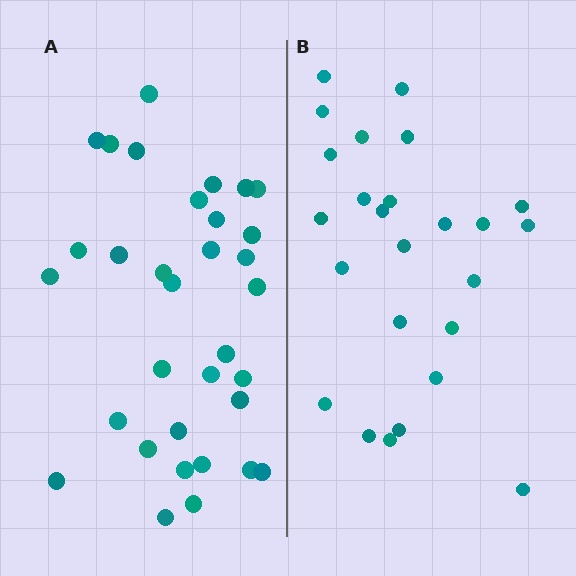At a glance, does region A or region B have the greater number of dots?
Region A (the left region) has more dots.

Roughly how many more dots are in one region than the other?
Region A has roughly 8 or so more dots than region B.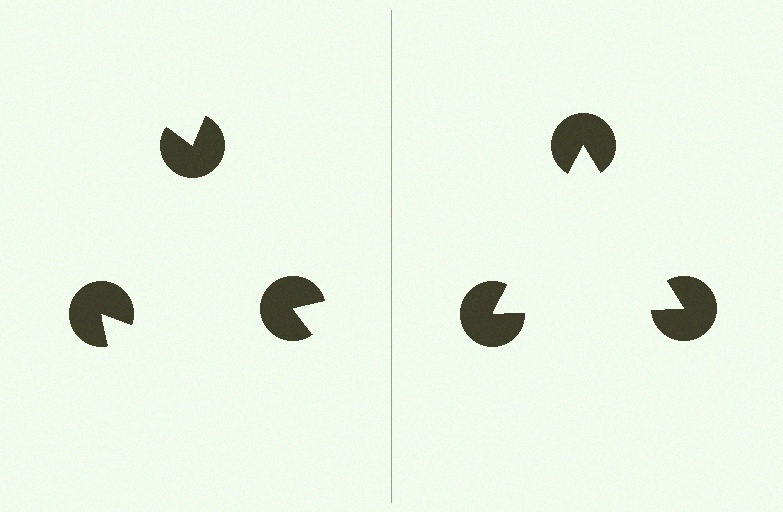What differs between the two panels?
The pac-man discs are positioned identically on both sides; only the wedge orientations differ. On the right they align to a triangle; on the left they are misaligned.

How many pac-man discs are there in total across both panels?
6 — 3 on each side.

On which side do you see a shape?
An illusory triangle appears on the right side. On the left side the wedge cuts are rotated, so no coherent shape forms.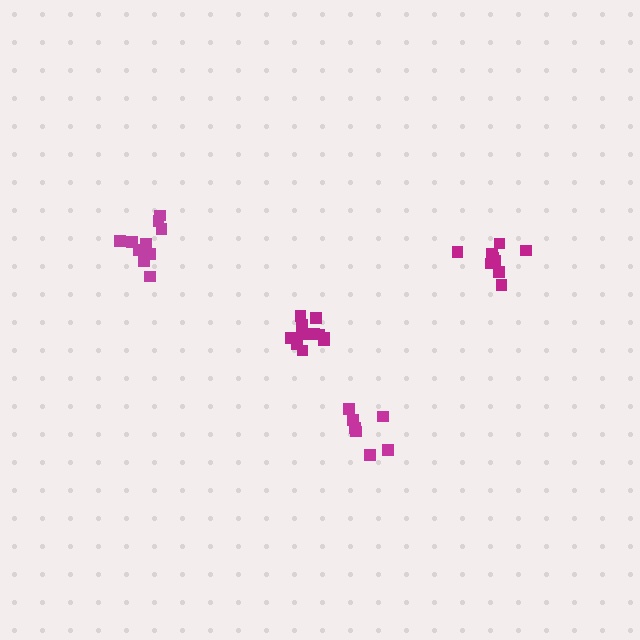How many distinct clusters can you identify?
There are 4 distinct clusters.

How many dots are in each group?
Group 1: 9 dots, Group 2: 11 dots, Group 3: 7 dots, Group 4: 11 dots (38 total).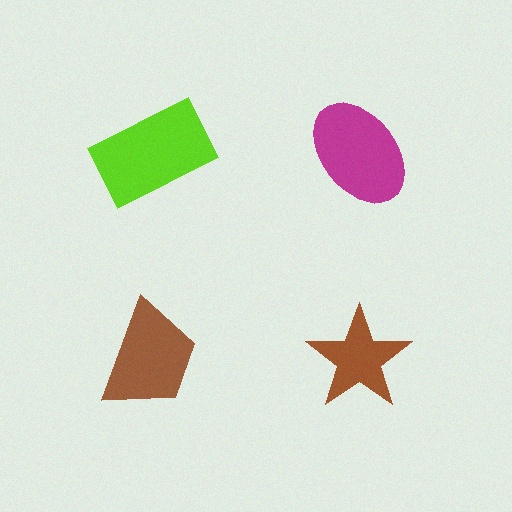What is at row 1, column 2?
A magenta ellipse.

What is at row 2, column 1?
A brown trapezoid.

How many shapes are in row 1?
2 shapes.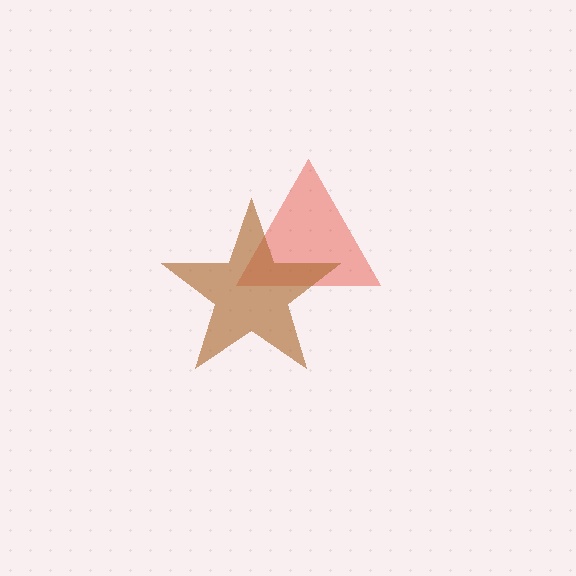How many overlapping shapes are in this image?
There are 2 overlapping shapes in the image.